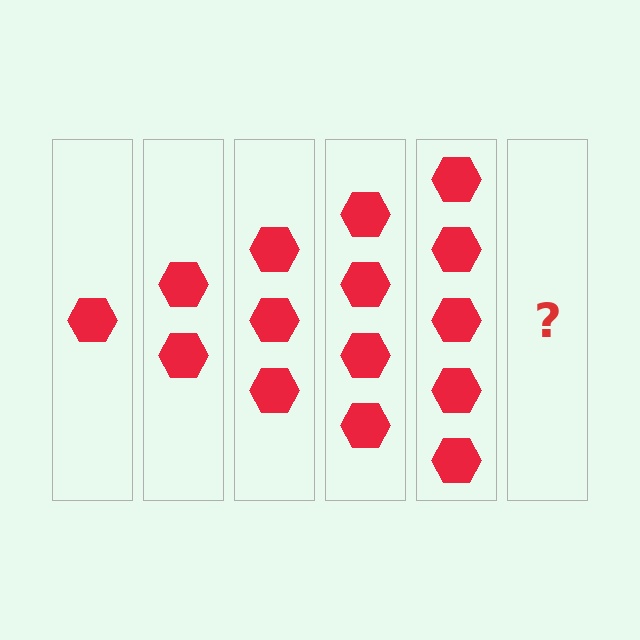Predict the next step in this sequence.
The next step is 6 hexagons.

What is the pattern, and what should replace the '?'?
The pattern is that each step adds one more hexagon. The '?' should be 6 hexagons.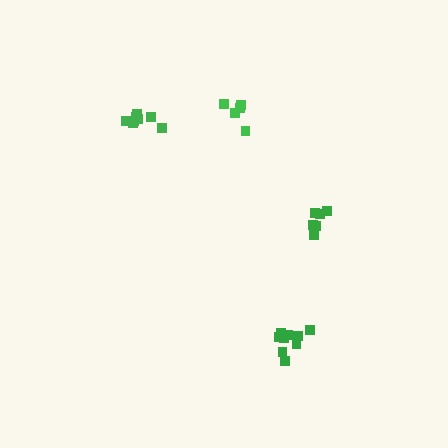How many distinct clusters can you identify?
There are 4 distinct clusters.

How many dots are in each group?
Group 1: 9 dots, Group 2: 8 dots, Group 3: 6 dots, Group 4: 5 dots (28 total).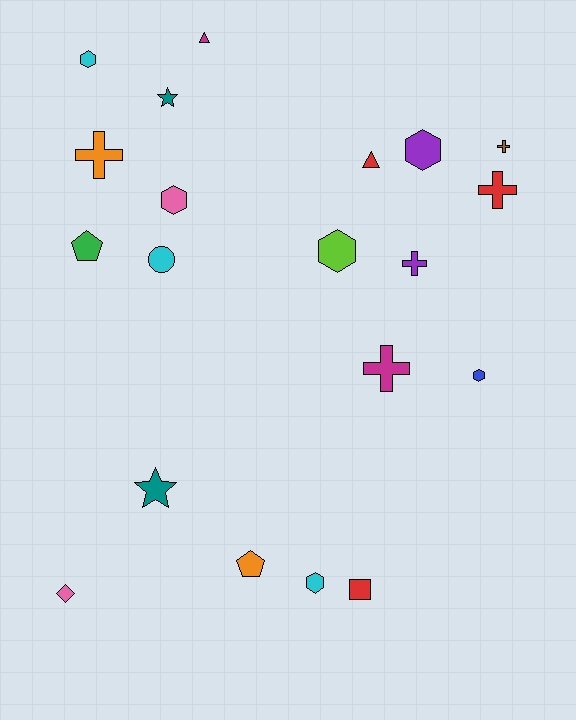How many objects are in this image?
There are 20 objects.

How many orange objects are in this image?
There are 2 orange objects.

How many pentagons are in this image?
There are 2 pentagons.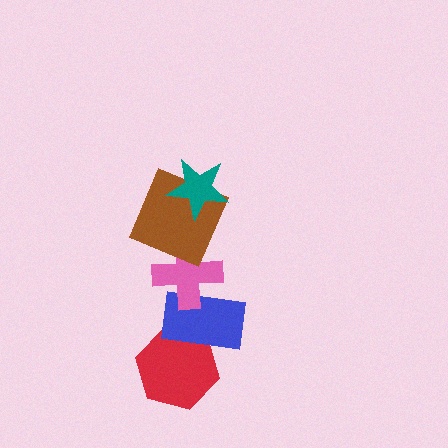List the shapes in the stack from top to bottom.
From top to bottom: the teal star, the brown square, the pink cross, the blue rectangle, the red hexagon.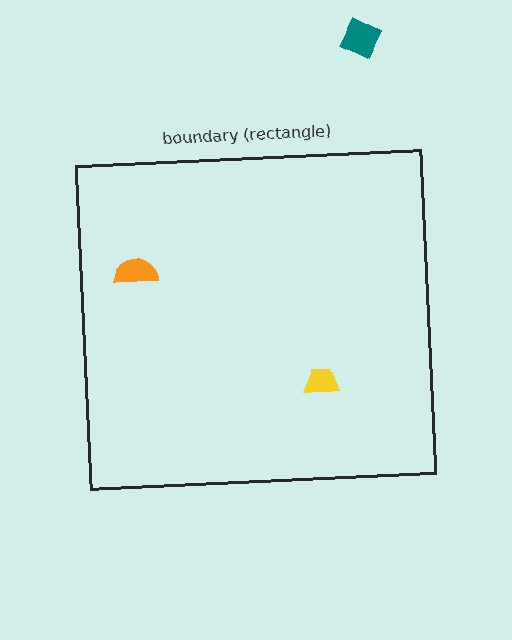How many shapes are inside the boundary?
2 inside, 1 outside.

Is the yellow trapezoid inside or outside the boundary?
Inside.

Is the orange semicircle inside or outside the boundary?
Inside.